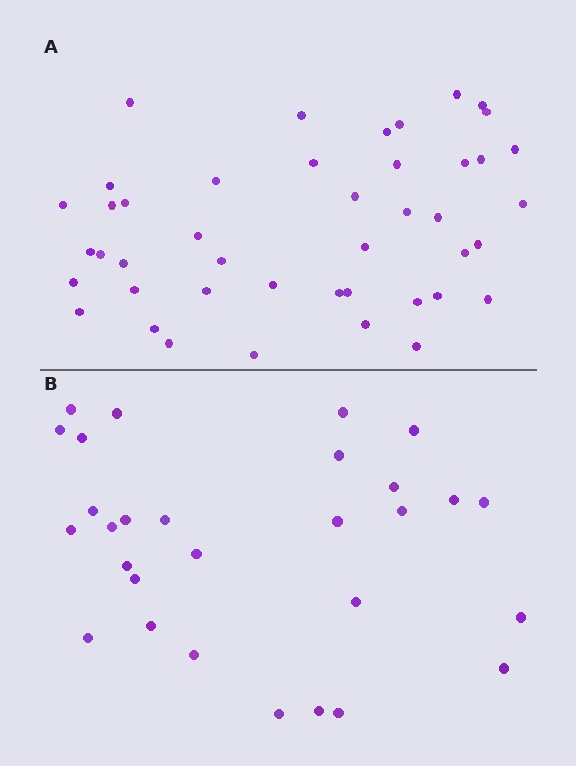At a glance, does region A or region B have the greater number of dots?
Region A (the top region) has more dots.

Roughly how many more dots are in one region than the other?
Region A has approximately 15 more dots than region B.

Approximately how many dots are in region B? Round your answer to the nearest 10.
About 30 dots. (The exact count is 29, which rounds to 30.)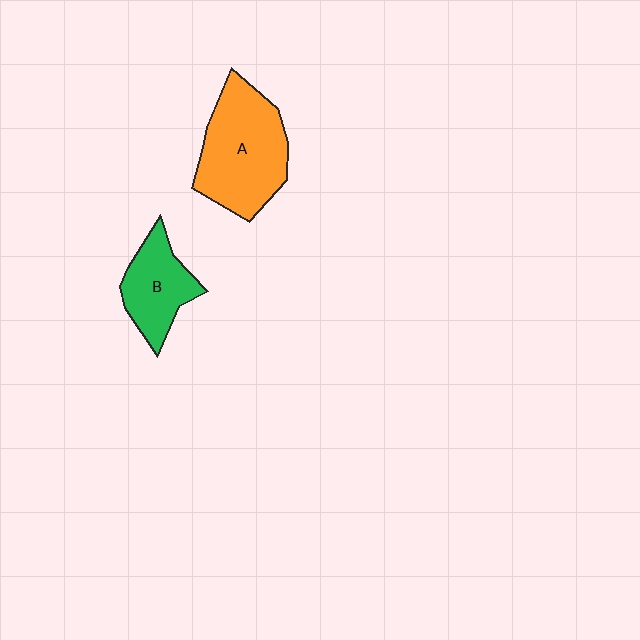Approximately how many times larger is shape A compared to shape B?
Approximately 1.7 times.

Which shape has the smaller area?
Shape B (green).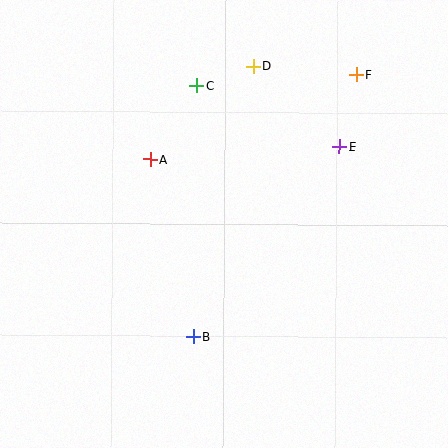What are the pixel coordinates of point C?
Point C is at (197, 86).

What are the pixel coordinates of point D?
Point D is at (253, 66).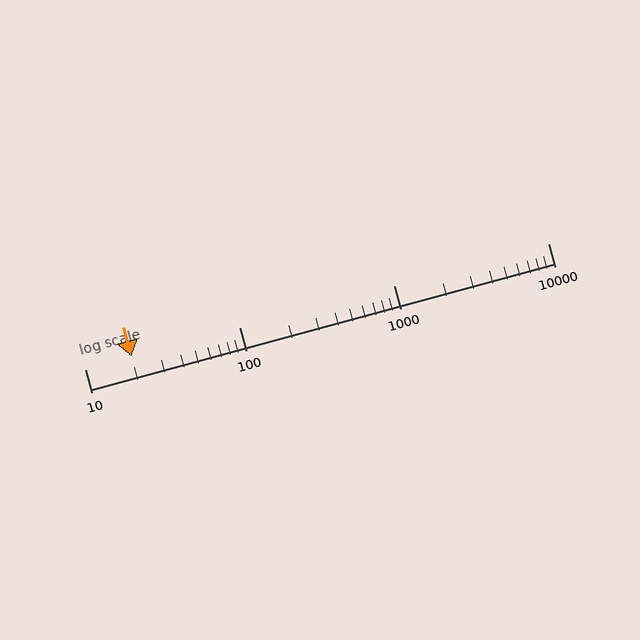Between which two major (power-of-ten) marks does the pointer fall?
The pointer is between 10 and 100.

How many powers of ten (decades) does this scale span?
The scale spans 3 decades, from 10 to 10000.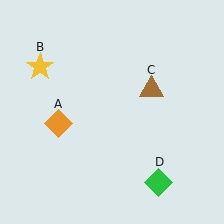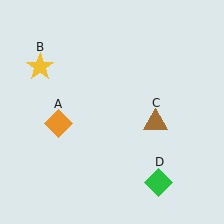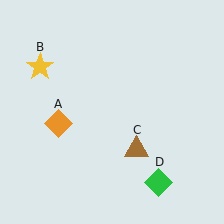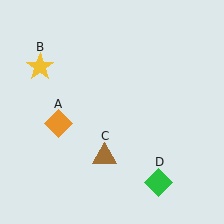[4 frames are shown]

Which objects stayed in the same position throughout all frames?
Orange diamond (object A) and yellow star (object B) and green diamond (object D) remained stationary.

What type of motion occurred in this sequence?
The brown triangle (object C) rotated clockwise around the center of the scene.